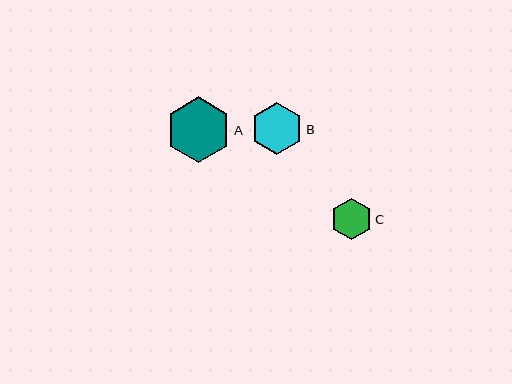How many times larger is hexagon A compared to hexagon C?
Hexagon A is approximately 1.6 times the size of hexagon C.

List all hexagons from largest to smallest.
From largest to smallest: A, B, C.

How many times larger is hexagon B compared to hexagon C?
Hexagon B is approximately 1.3 times the size of hexagon C.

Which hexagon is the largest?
Hexagon A is the largest with a size of approximately 66 pixels.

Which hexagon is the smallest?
Hexagon C is the smallest with a size of approximately 41 pixels.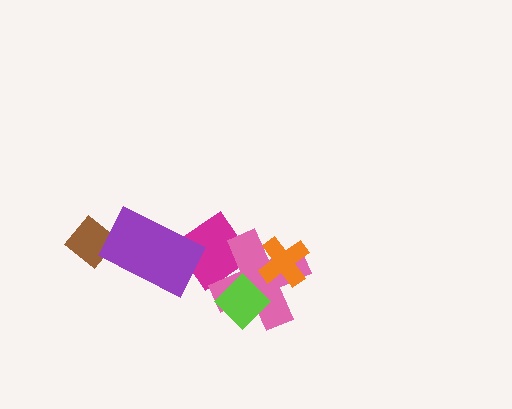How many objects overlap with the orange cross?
1 object overlaps with the orange cross.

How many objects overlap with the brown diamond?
1 object overlaps with the brown diamond.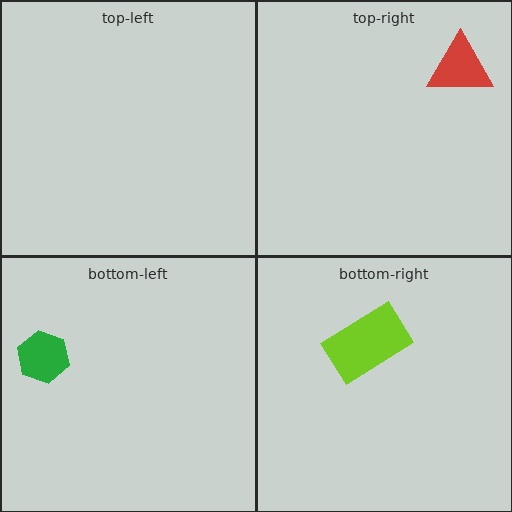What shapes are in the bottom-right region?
The lime rectangle.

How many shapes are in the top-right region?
1.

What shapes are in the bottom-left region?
The green hexagon.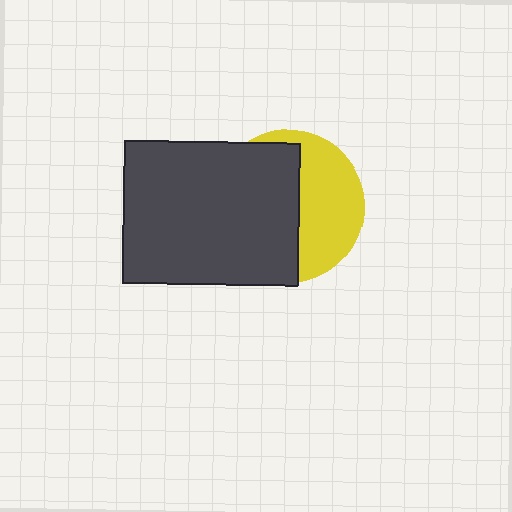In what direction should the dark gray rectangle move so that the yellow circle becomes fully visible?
The dark gray rectangle should move left. That is the shortest direction to clear the overlap and leave the yellow circle fully visible.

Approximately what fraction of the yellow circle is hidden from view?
Roughly 57% of the yellow circle is hidden behind the dark gray rectangle.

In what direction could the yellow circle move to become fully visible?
The yellow circle could move right. That would shift it out from behind the dark gray rectangle entirely.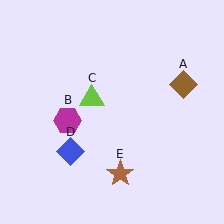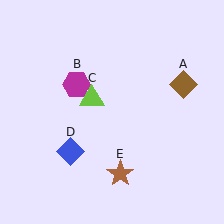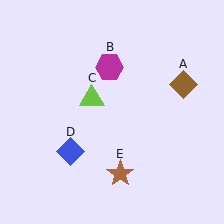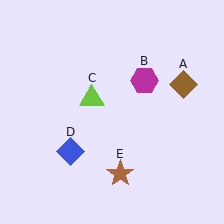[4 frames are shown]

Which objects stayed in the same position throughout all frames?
Brown diamond (object A) and lime triangle (object C) and blue diamond (object D) and brown star (object E) remained stationary.